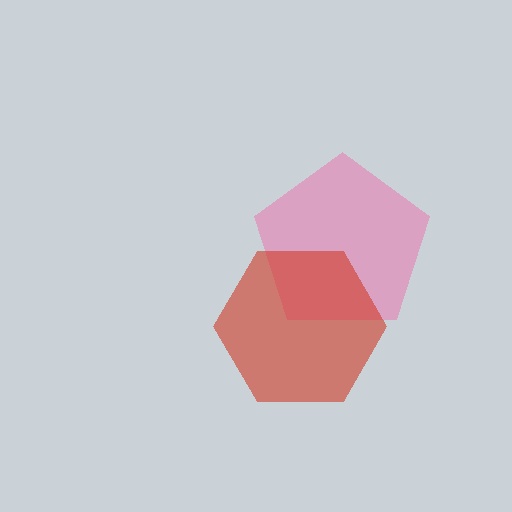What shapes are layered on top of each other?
The layered shapes are: a pink pentagon, a red hexagon.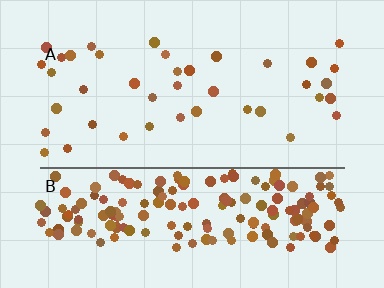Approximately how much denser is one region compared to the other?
Approximately 5.0× — region B over region A.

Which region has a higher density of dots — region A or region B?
B (the bottom).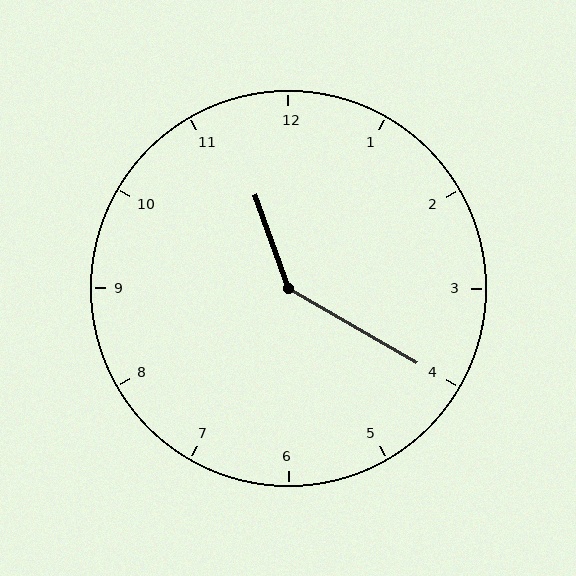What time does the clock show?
11:20.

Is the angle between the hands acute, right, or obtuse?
It is obtuse.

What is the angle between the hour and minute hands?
Approximately 140 degrees.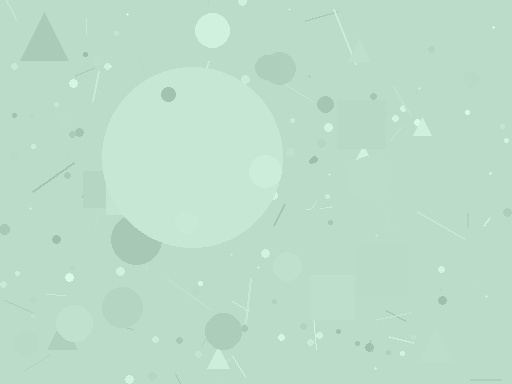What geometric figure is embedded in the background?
A circle is embedded in the background.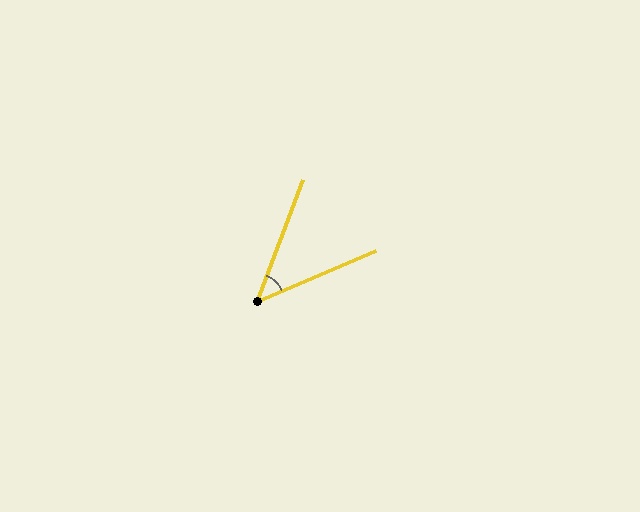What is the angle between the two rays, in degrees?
Approximately 46 degrees.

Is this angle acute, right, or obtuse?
It is acute.